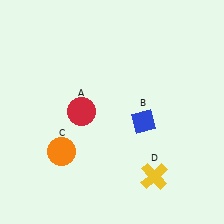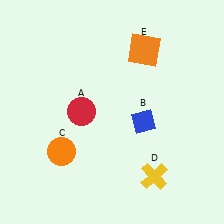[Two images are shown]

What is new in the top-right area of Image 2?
An orange square (E) was added in the top-right area of Image 2.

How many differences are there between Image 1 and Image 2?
There is 1 difference between the two images.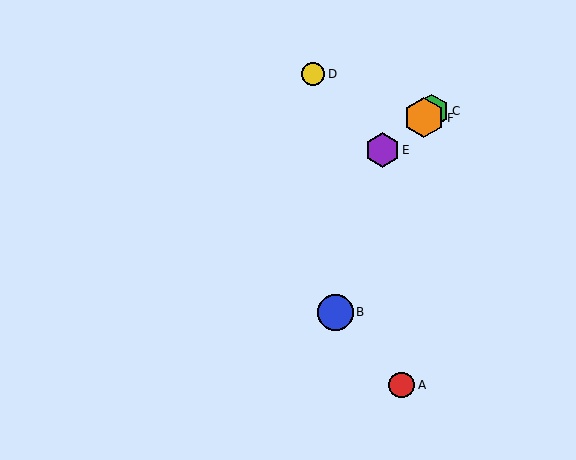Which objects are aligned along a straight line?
Objects C, E, F are aligned along a straight line.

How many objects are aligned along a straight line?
3 objects (C, E, F) are aligned along a straight line.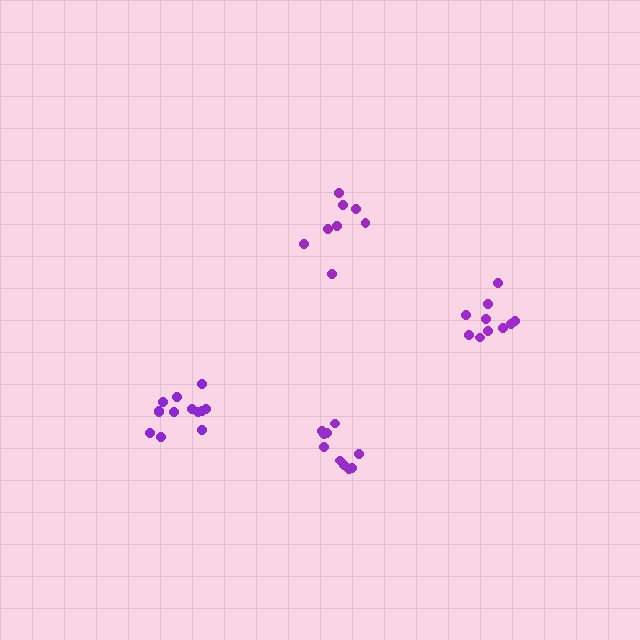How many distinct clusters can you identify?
There are 4 distinct clusters.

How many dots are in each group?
Group 1: 10 dots, Group 2: 13 dots, Group 3: 10 dots, Group 4: 8 dots (41 total).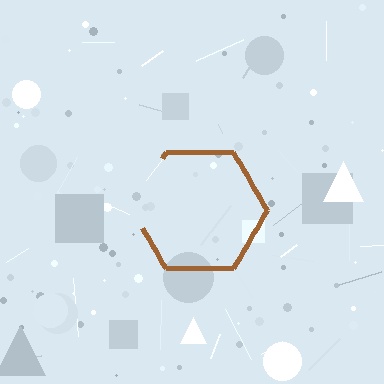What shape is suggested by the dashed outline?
The dashed outline suggests a hexagon.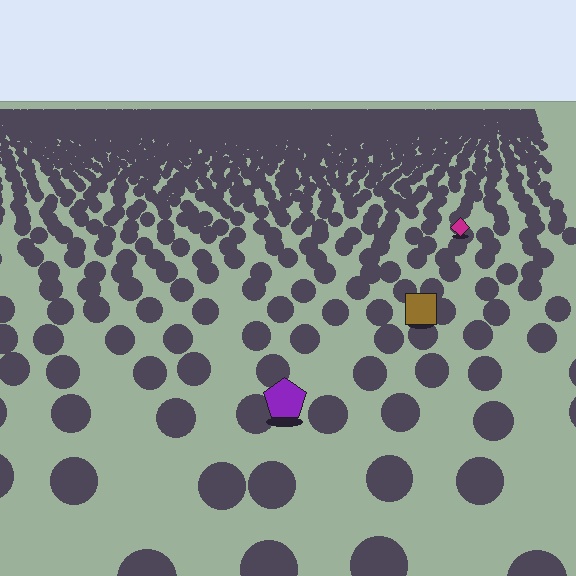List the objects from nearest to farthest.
From nearest to farthest: the purple pentagon, the brown square, the magenta diamond.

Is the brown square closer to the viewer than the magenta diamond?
Yes. The brown square is closer — you can tell from the texture gradient: the ground texture is coarser near it.